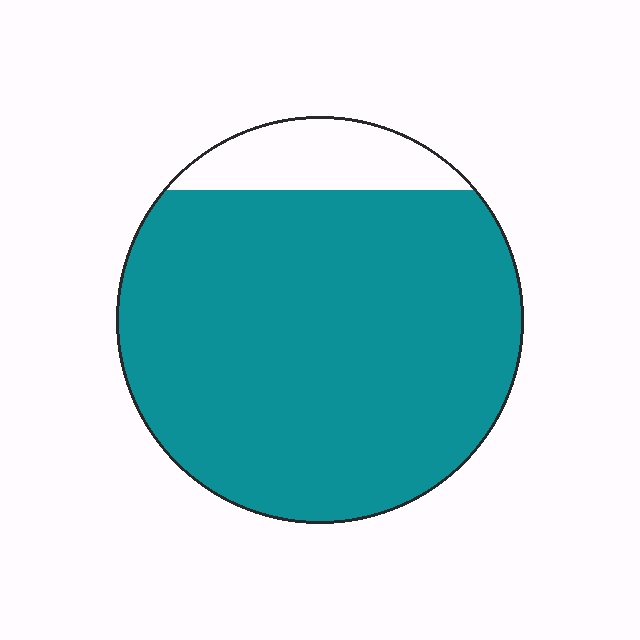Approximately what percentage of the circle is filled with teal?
Approximately 90%.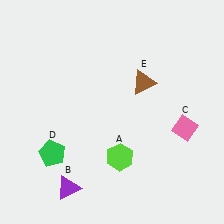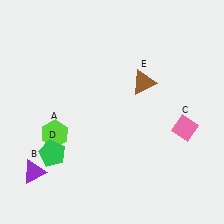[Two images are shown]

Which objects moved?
The objects that moved are: the lime hexagon (A), the purple triangle (B).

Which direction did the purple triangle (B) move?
The purple triangle (B) moved left.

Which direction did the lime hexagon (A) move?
The lime hexagon (A) moved left.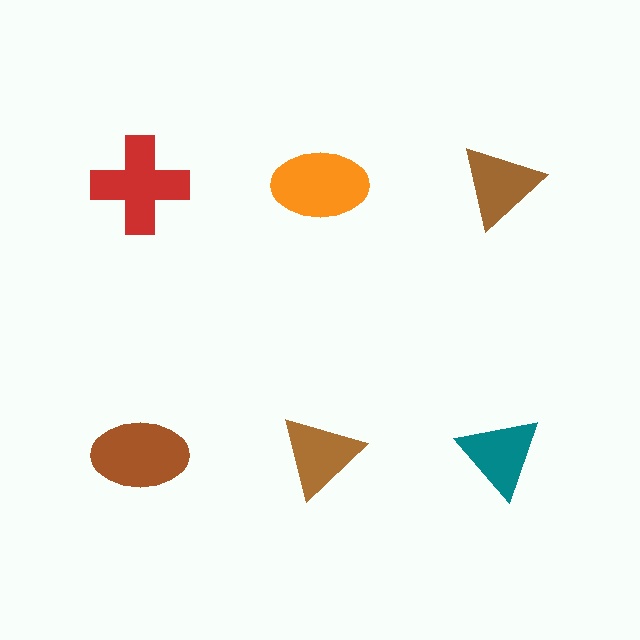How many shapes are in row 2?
3 shapes.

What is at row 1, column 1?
A red cross.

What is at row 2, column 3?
A teal triangle.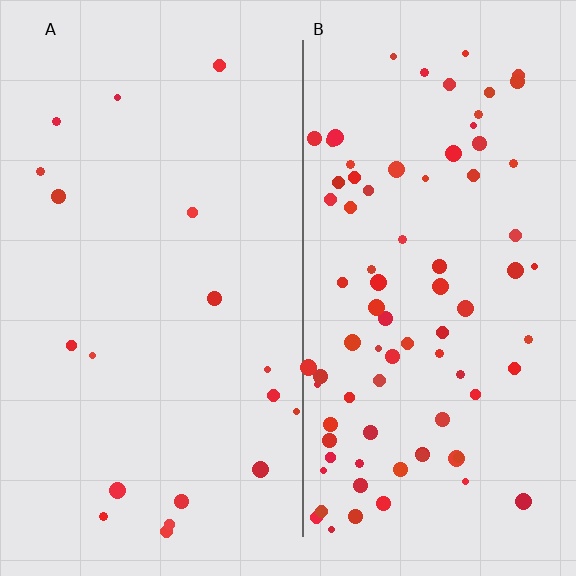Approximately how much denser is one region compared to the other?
Approximately 4.5× — region B over region A.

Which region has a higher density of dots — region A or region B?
B (the right).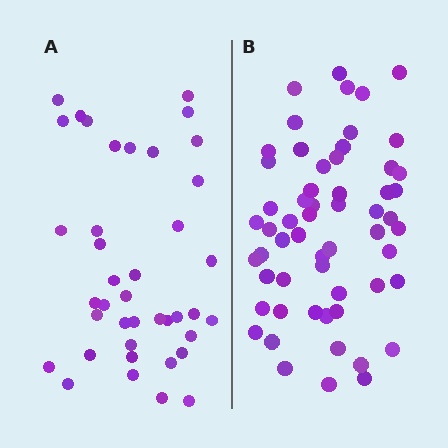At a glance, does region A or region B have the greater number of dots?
Region B (the right region) has more dots.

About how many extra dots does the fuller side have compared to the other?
Region B has approximately 20 more dots than region A.